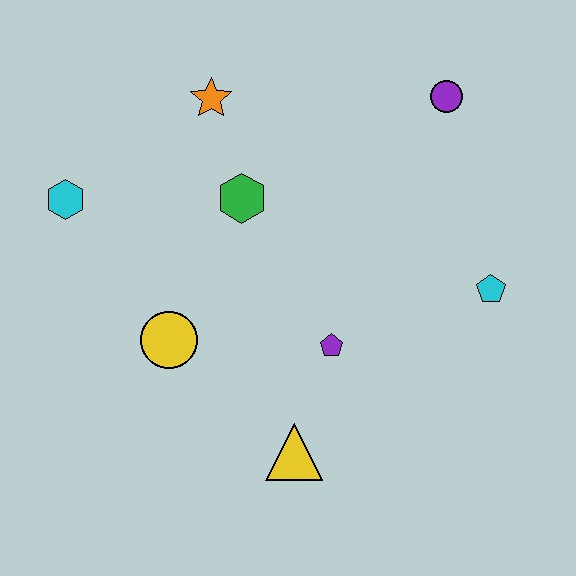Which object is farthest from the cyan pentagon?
The cyan hexagon is farthest from the cyan pentagon.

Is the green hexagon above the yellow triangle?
Yes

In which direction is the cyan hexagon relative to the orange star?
The cyan hexagon is to the left of the orange star.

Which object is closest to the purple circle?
The cyan pentagon is closest to the purple circle.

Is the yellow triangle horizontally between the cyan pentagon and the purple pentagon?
No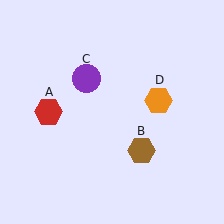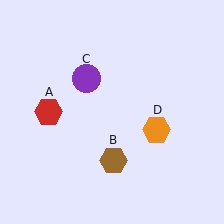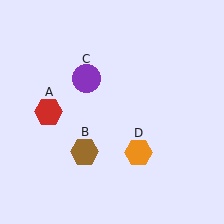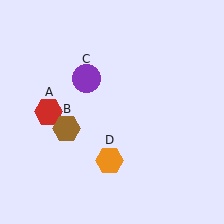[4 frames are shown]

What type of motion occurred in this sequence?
The brown hexagon (object B), orange hexagon (object D) rotated clockwise around the center of the scene.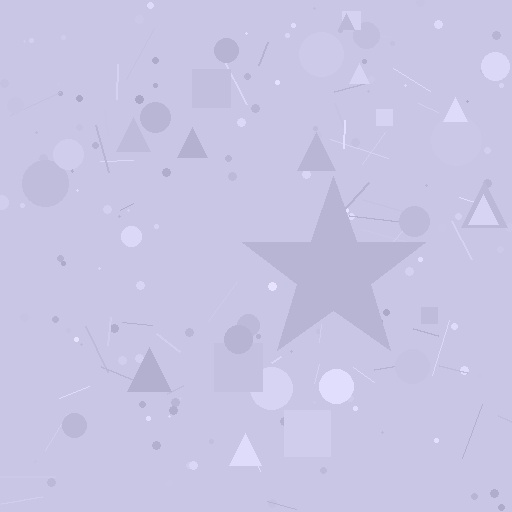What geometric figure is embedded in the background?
A star is embedded in the background.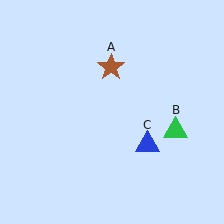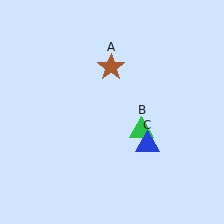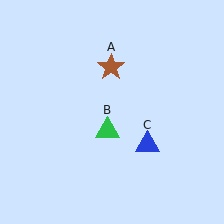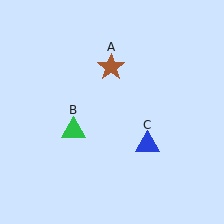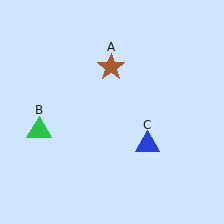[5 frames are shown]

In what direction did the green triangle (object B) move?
The green triangle (object B) moved left.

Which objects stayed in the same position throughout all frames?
Brown star (object A) and blue triangle (object C) remained stationary.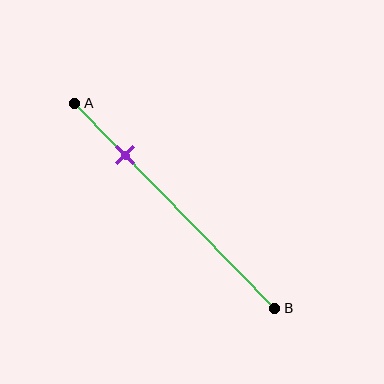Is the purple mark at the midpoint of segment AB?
No, the mark is at about 25% from A, not at the 50% midpoint.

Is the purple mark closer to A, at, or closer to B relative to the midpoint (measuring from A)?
The purple mark is closer to point A than the midpoint of segment AB.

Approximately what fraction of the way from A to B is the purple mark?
The purple mark is approximately 25% of the way from A to B.